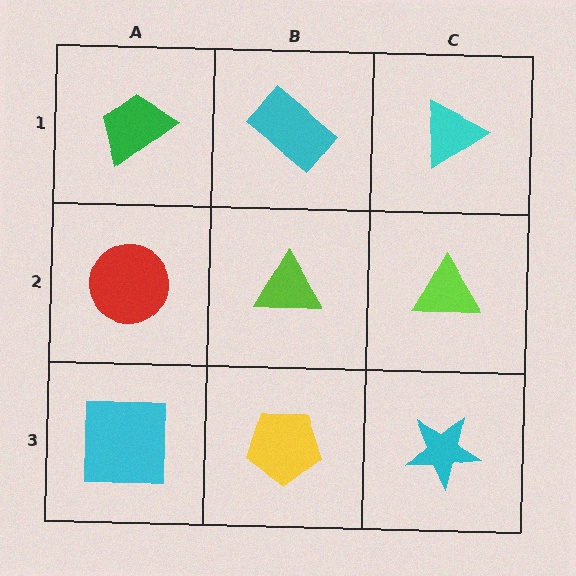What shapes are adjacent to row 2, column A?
A green trapezoid (row 1, column A), a cyan square (row 3, column A), a lime triangle (row 2, column B).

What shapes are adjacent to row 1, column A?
A red circle (row 2, column A), a cyan rectangle (row 1, column B).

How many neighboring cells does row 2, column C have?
3.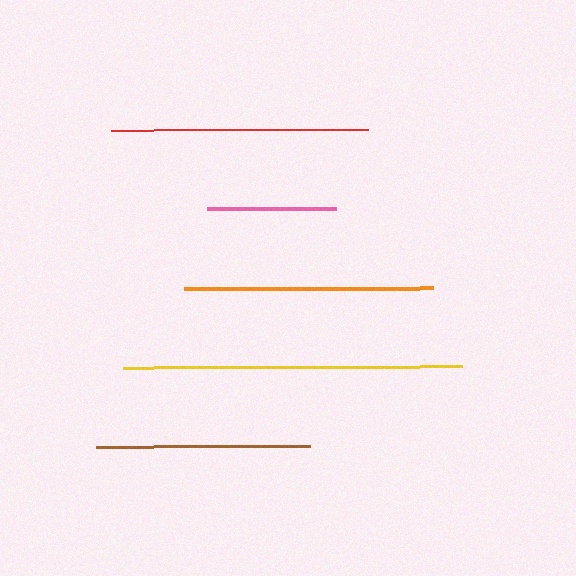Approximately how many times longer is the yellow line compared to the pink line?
The yellow line is approximately 2.6 times the length of the pink line.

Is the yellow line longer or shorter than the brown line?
The yellow line is longer than the brown line.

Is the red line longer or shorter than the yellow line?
The yellow line is longer than the red line.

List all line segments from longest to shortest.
From longest to shortest: yellow, red, orange, brown, pink.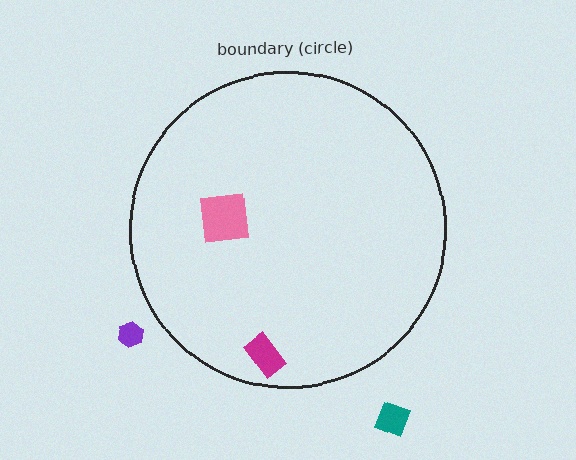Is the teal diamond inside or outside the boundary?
Outside.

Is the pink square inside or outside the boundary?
Inside.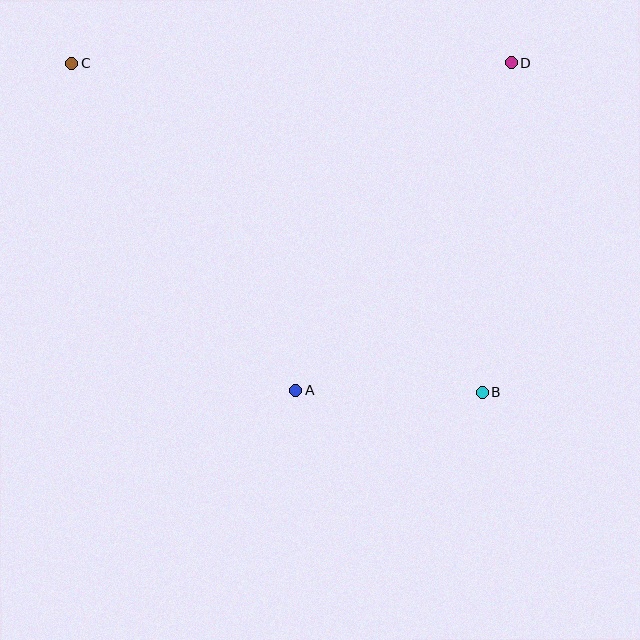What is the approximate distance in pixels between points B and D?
The distance between B and D is approximately 331 pixels.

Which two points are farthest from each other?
Points B and C are farthest from each other.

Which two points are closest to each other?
Points A and B are closest to each other.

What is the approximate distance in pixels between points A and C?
The distance between A and C is approximately 396 pixels.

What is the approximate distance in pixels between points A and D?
The distance between A and D is approximately 392 pixels.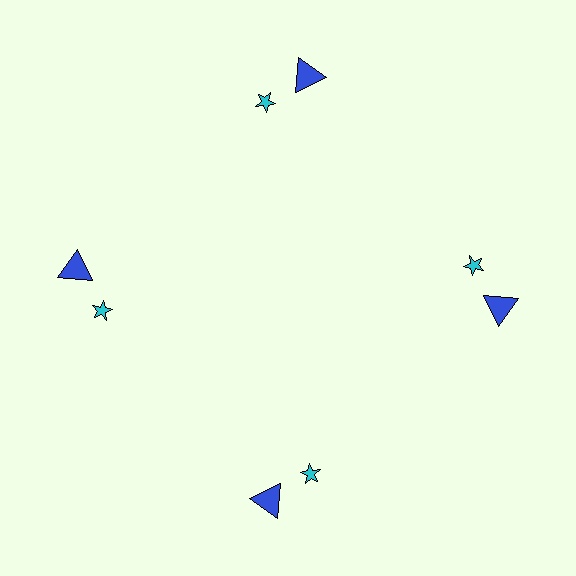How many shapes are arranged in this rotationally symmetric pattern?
There are 8 shapes, arranged in 4 groups of 2.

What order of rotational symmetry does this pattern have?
This pattern has 4-fold rotational symmetry.